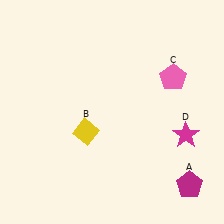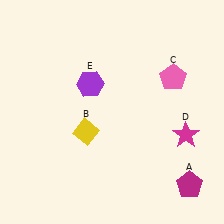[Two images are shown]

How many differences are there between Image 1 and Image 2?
There is 1 difference between the two images.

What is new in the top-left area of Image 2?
A purple hexagon (E) was added in the top-left area of Image 2.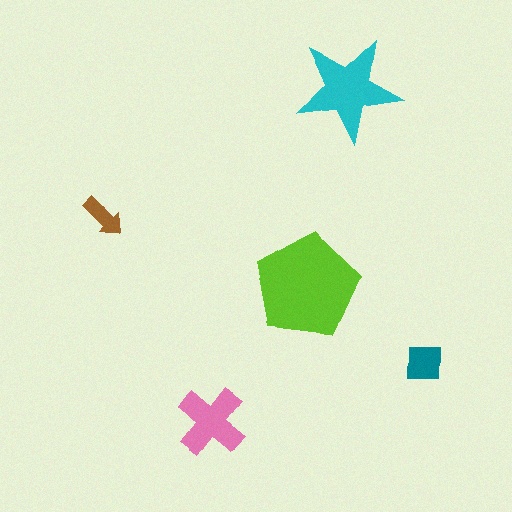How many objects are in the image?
There are 5 objects in the image.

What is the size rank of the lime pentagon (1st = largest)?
1st.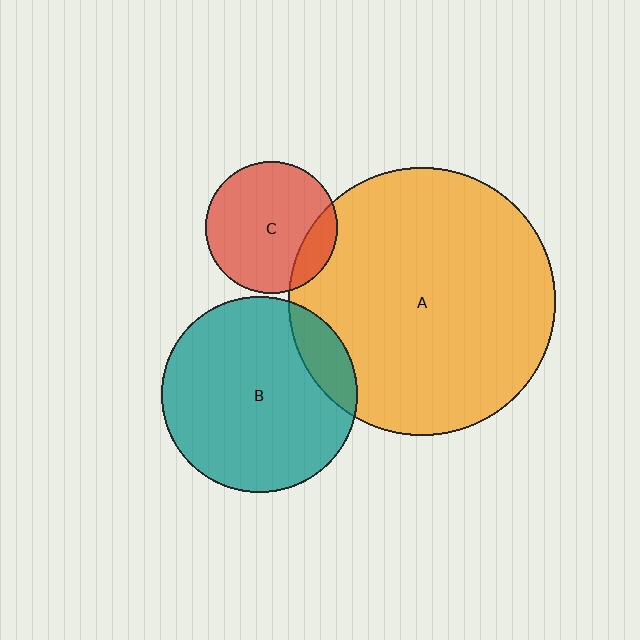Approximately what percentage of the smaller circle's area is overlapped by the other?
Approximately 15%.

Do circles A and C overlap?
Yes.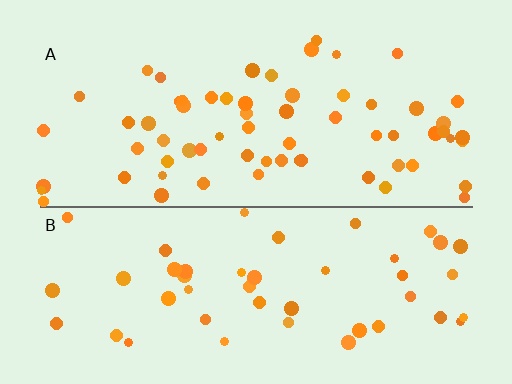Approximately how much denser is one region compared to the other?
Approximately 1.4× — region A over region B.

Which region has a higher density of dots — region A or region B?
A (the top).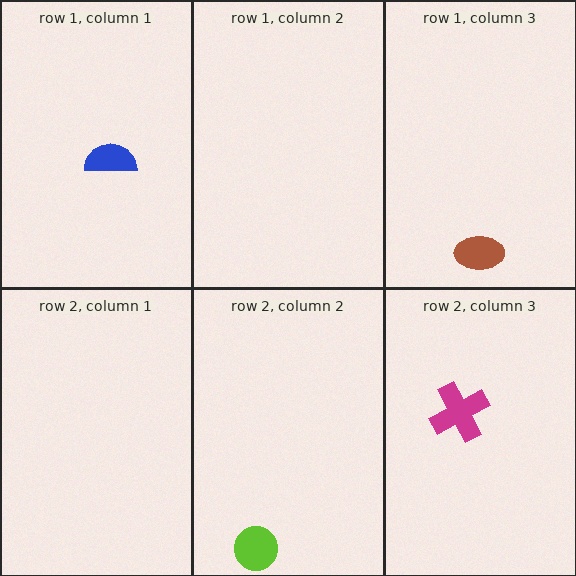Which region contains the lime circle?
The row 2, column 2 region.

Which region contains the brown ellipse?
The row 1, column 3 region.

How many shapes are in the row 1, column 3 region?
1.